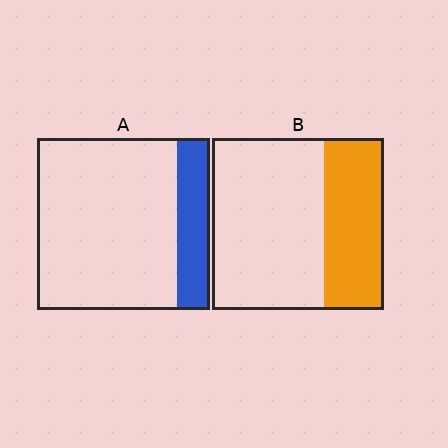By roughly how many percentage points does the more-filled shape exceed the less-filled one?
By roughly 15 percentage points (B over A).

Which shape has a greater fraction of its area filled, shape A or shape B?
Shape B.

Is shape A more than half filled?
No.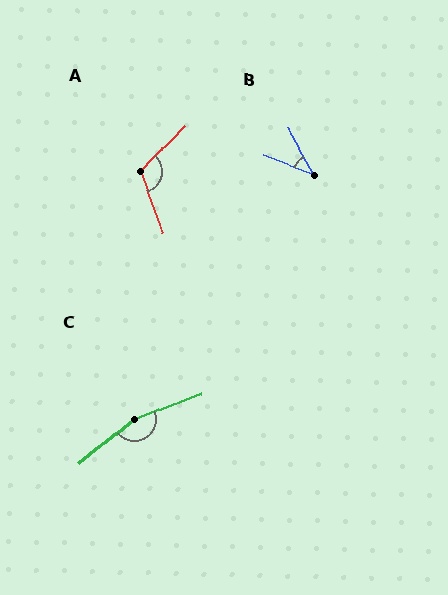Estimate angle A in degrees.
Approximately 115 degrees.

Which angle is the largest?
C, at approximately 162 degrees.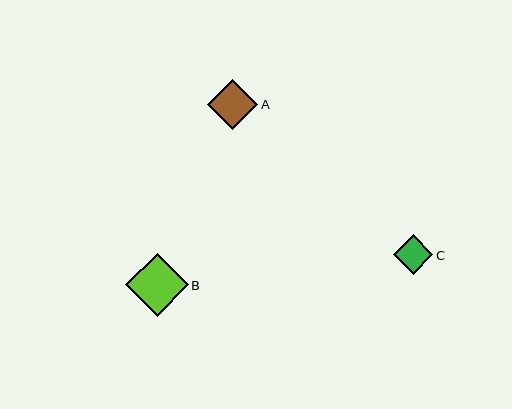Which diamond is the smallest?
Diamond C is the smallest with a size of approximately 40 pixels.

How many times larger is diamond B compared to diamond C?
Diamond B is approximately 1.6 times the size of diamond C.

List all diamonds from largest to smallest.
From largest to smallest: B, A, C.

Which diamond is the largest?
Diamond B is the largest with a size of approximately 63 pixels.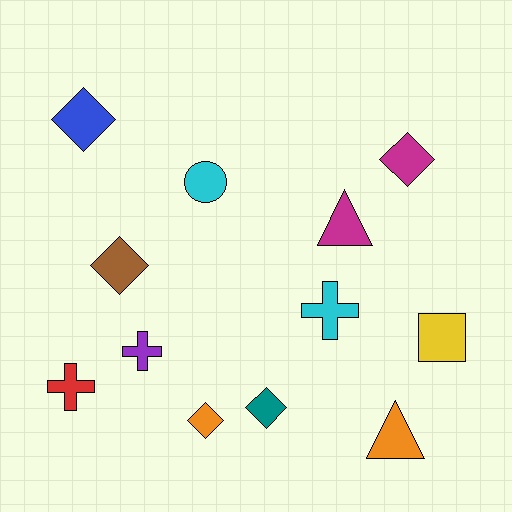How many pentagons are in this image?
There are no pentagons.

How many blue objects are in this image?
There is 1 blue object.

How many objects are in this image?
There are 12 objects.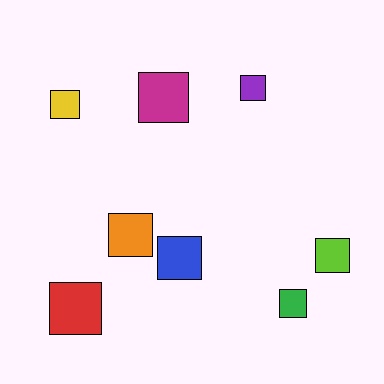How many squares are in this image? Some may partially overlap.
There are 8 squares.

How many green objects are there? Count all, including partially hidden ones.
There is 1 green object.